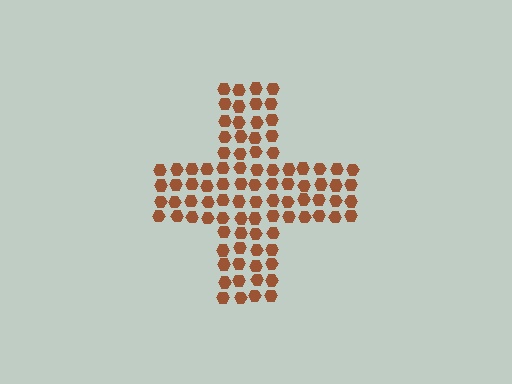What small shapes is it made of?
It is made of small hexagons.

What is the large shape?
The large shape is a cross.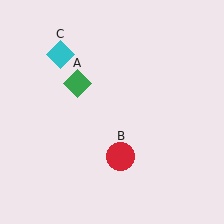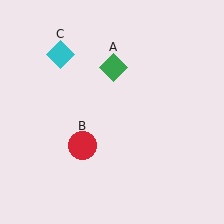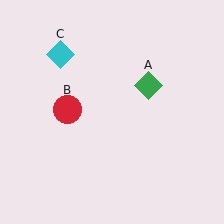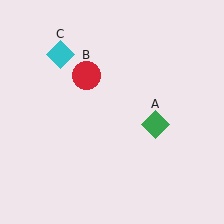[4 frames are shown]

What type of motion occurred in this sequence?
The green diamond (object A), red circle (object B) rotated clockwise around the center of the scene.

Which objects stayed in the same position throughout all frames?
Cyan diamond (object C) remained stationary.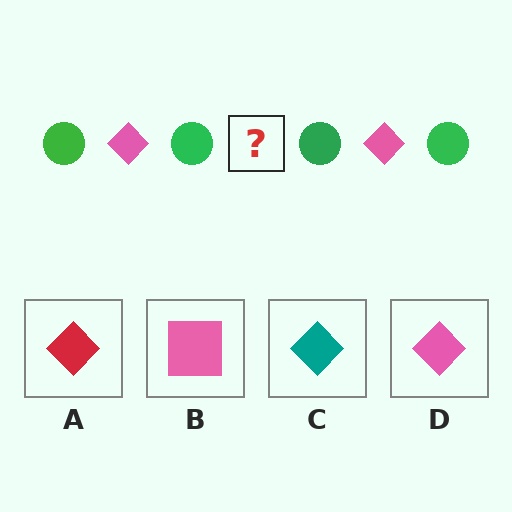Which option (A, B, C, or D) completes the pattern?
D.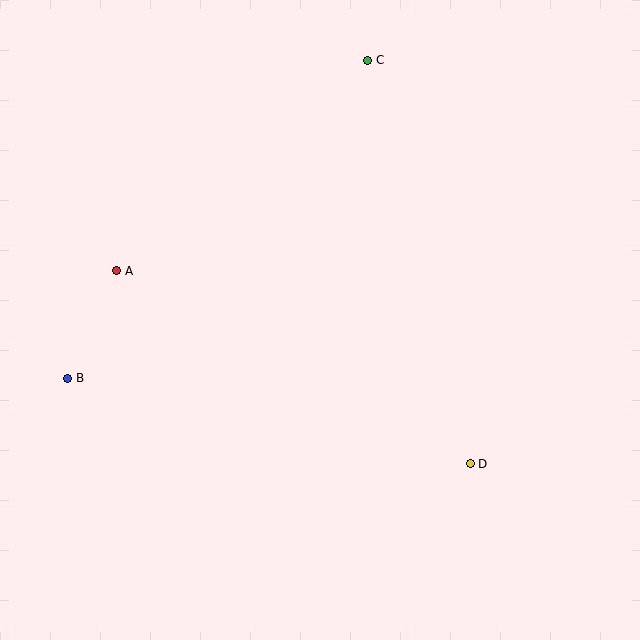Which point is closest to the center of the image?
Point D at (470, 464) is closest to the center.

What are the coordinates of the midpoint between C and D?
The midpoint between C and D is at (419, 262).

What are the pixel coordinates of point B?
Point B is at (68, 378).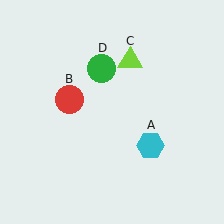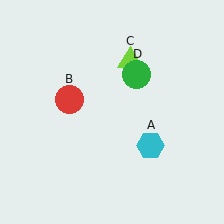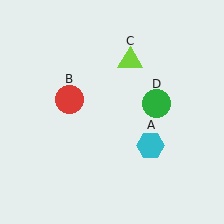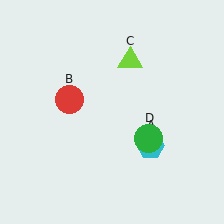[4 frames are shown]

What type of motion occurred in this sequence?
The green circle (object D) rotated clockwise around the center of the scene.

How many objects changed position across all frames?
1 object changed position: green circle (object D).